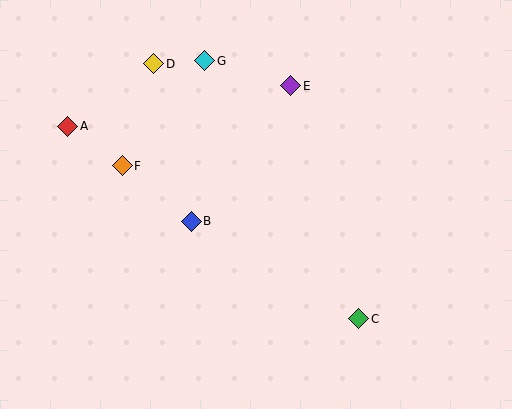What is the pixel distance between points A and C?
The distance between A and C is 348 pixels.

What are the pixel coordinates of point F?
Point F is at (122, 166).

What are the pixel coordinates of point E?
Point E is at (291, 86).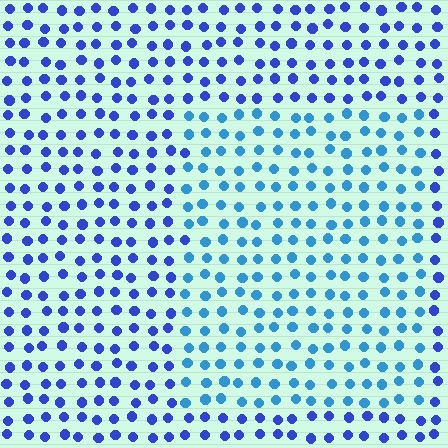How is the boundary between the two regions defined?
The boundary is defined purely by a slight shift in hue (about 31 degrees). Spacing, size, and orientation are identical on both sides.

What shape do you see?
I see a rectangle.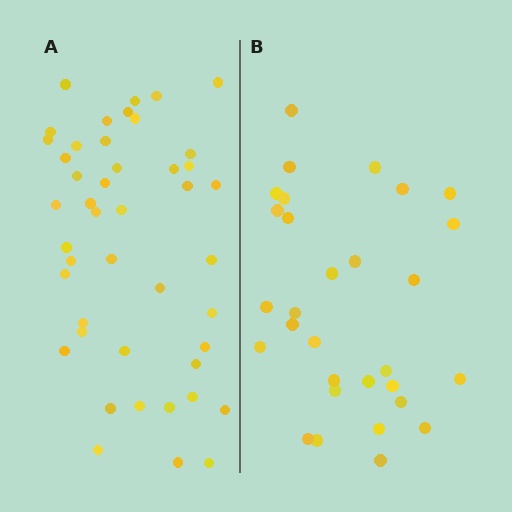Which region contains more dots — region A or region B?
Region A (the left region) has more dots.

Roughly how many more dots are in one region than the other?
Region A has approximately 15 more dots than region B.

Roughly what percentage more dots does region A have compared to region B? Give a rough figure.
About 50% more.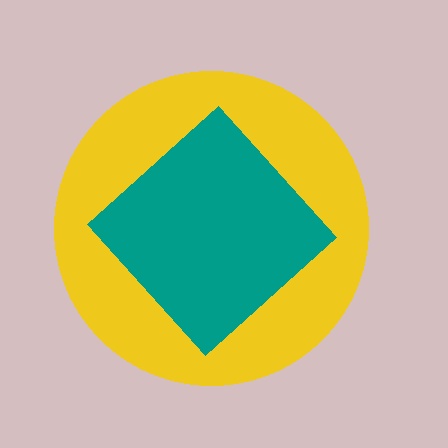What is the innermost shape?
The teal diamond.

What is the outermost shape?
The yellow circle.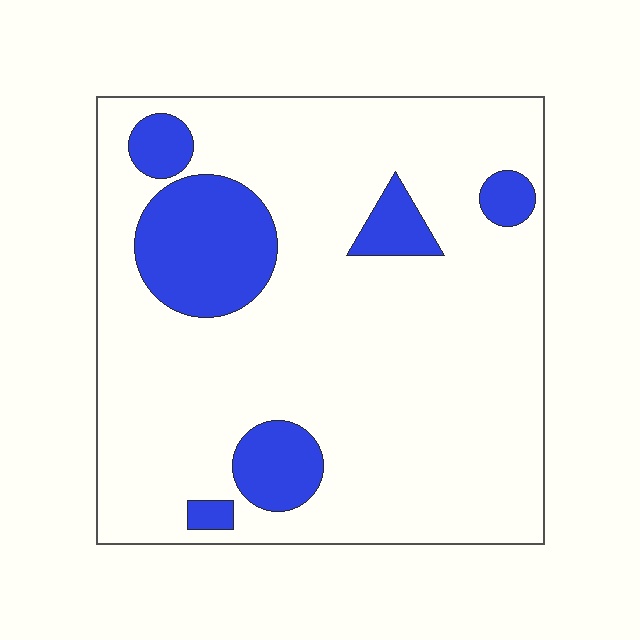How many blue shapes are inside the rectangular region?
6.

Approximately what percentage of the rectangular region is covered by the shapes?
Approximately 15%.